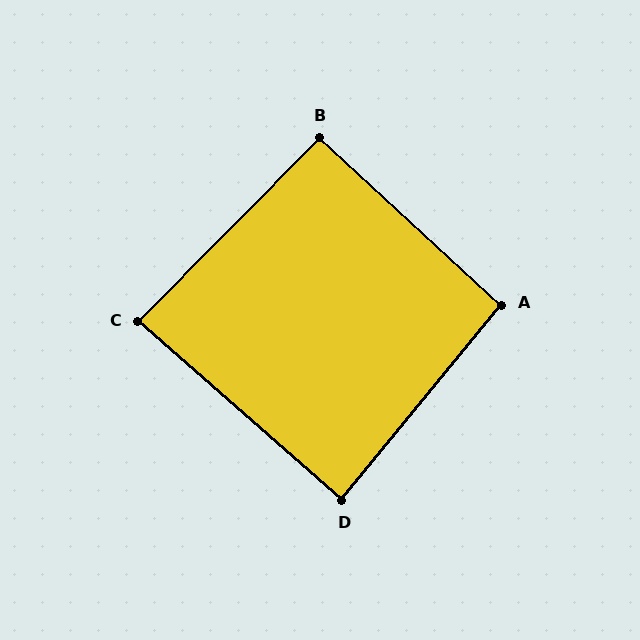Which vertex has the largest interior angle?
A, at approximately 93 degrees.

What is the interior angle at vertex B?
Approximately 92 degrees (approximately right).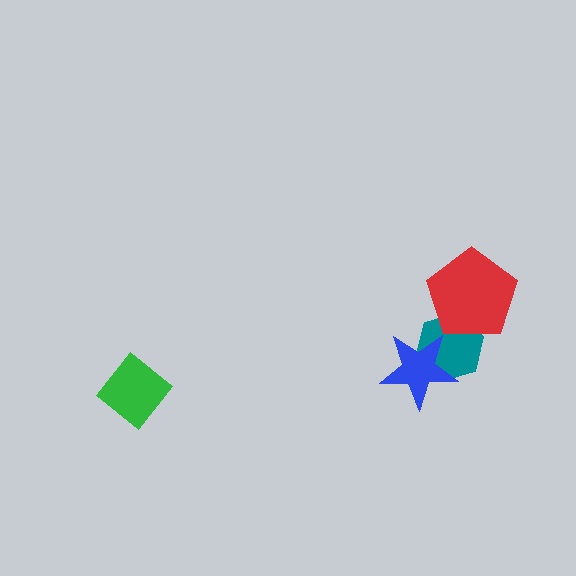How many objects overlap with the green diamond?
0 objects overlap with the green diamond.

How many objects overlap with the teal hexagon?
2 objects overlap with the teal hexagon.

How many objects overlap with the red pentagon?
1 object overlaps with the red pentagon.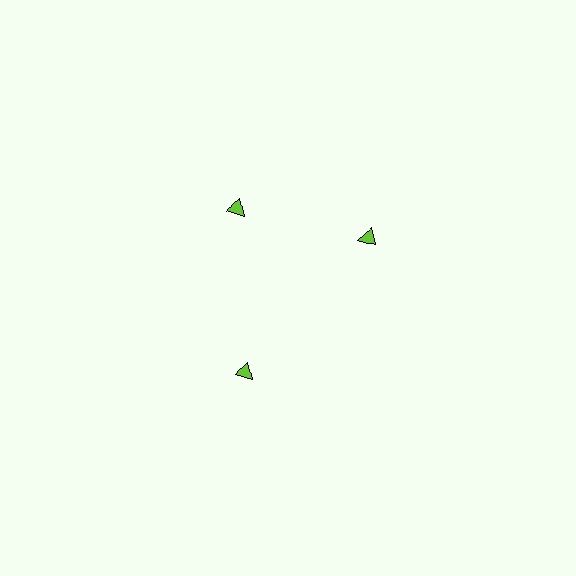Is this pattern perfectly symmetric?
No. The 3 lime triangles are arranged in a ring, but one element near the 3 o'clock position is rotated out of alignment along the ring, breaking the 3-fold rotational symmetry.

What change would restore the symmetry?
The symmetry would be restored by rotating it back into even spacing with its neighbors so that all 3 triangles sit at equal angles and equal distance from the center.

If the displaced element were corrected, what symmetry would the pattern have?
It would have 3-fold rotational symmetry — the pattern would map onto itself every 120 degrees.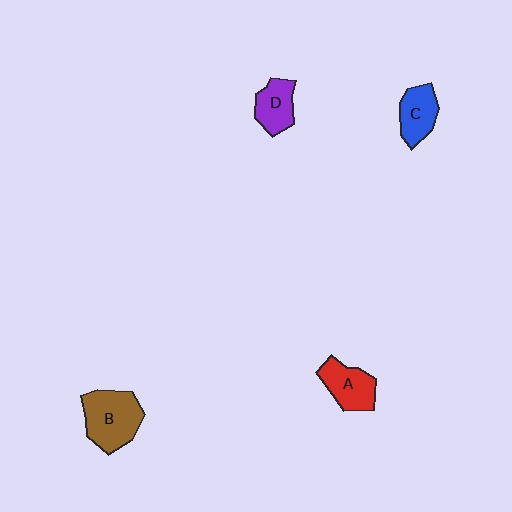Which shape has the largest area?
Shape B (brown).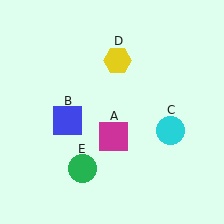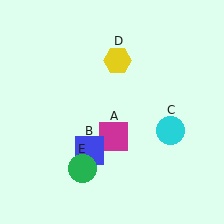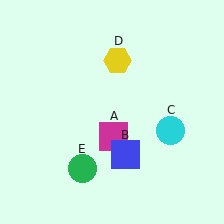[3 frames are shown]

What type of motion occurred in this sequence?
The blue square (object B) rotated counterclockwise around the center of the scene.